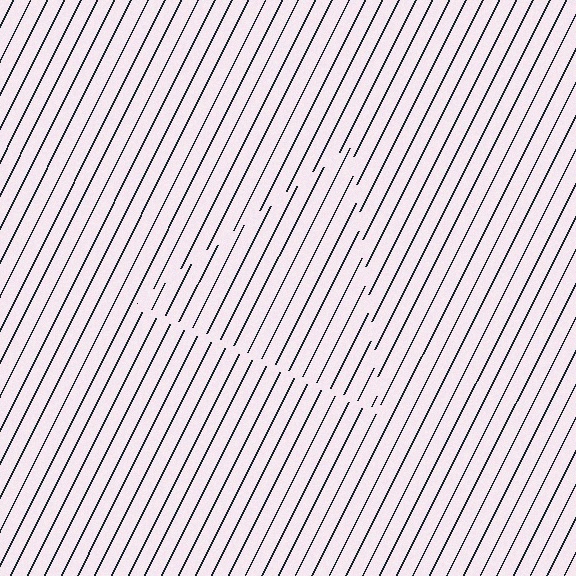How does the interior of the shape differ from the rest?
The interior of the shape contains the same grating, shifted by half a period — the contour is defined by the phase discontinuity where line-ends from the inner and outer gratings abut.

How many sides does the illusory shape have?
3 sides — the line-ends trace a triangle.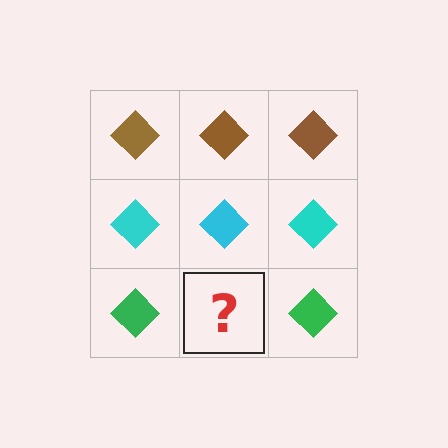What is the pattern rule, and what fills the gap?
The rule is that each row has a consistent color. The gap should be filled with a green diamond.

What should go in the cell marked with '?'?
The missing cell should contain a green diamond.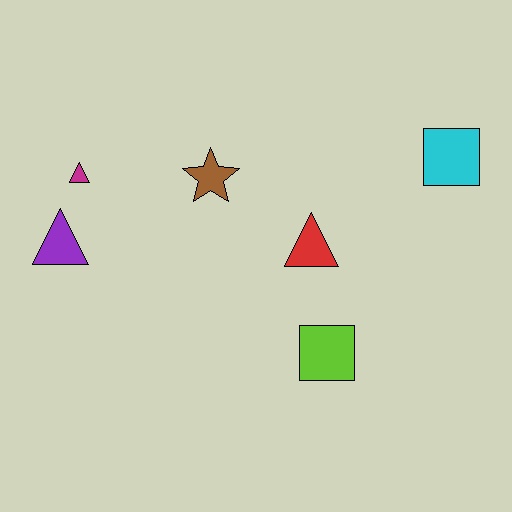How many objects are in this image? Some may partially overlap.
There are 6 objects.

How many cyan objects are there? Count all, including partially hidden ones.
There is 1 cyan object.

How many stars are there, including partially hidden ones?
There is 1 star.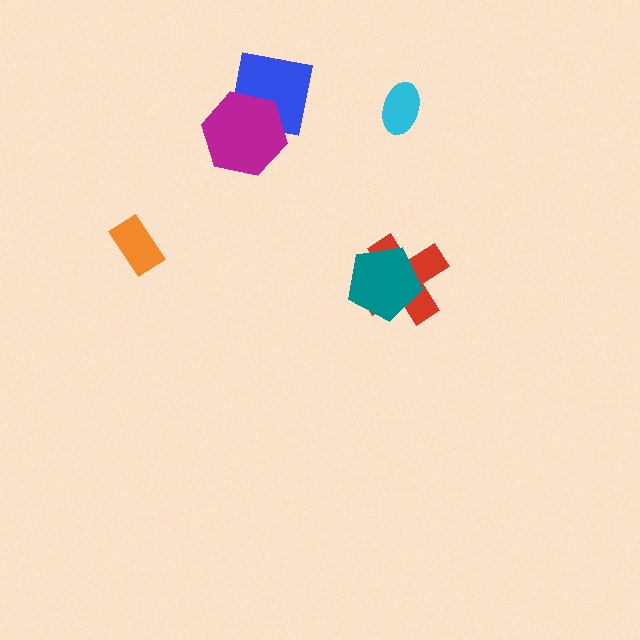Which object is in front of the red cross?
The teal pentagon is in front of the red cross.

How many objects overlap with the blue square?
1 object overlaps with the blue square.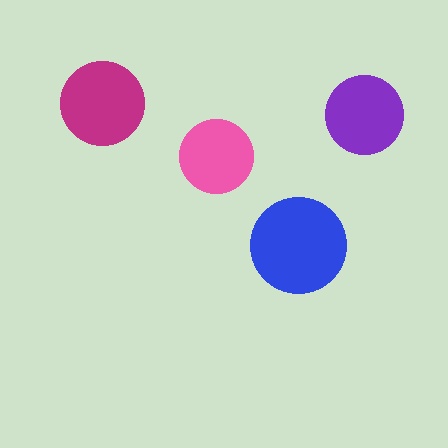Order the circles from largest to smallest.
the blue one, the magenta one, the purple one, the pink one.